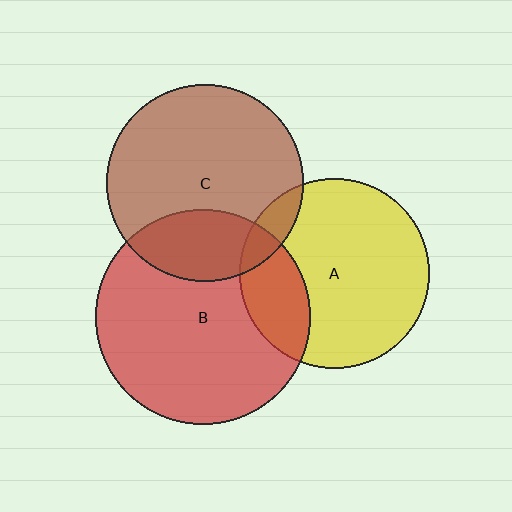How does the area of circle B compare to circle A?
Approximately 1.3 times.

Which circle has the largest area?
Circle B (red).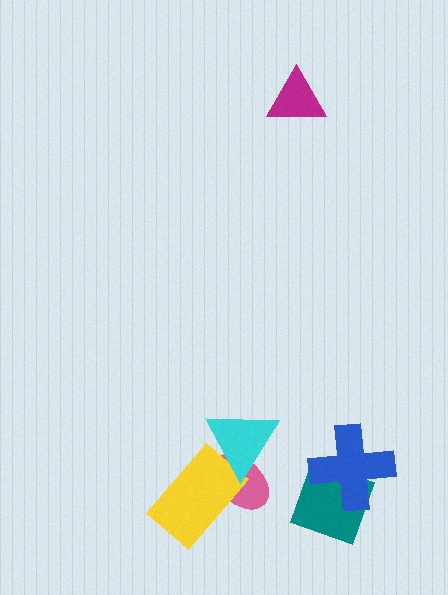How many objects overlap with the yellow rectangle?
2 objects overlap with the yellow rectangle.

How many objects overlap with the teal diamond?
1 object overlaps with the teal diamond.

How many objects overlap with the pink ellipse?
2 objects overlap with the pink ellipse.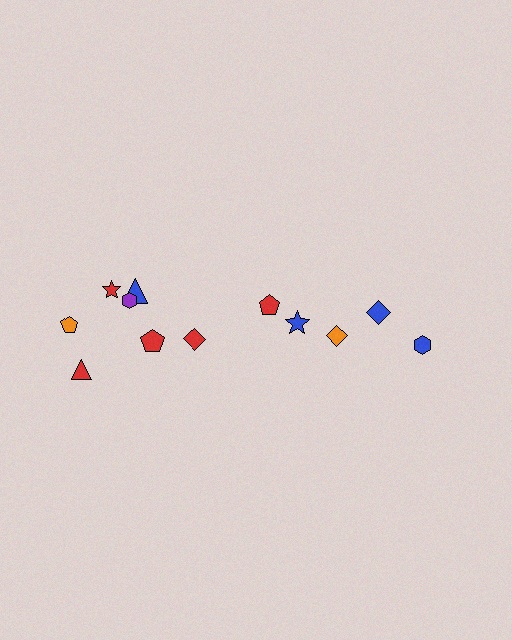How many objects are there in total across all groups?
There are 12 objects.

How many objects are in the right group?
There are 4 objects.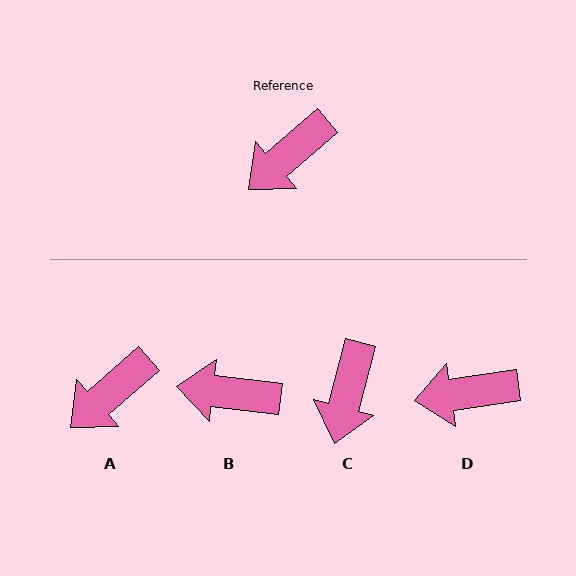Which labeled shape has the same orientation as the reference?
A.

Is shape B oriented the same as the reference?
No, it is off by about 48 degrees.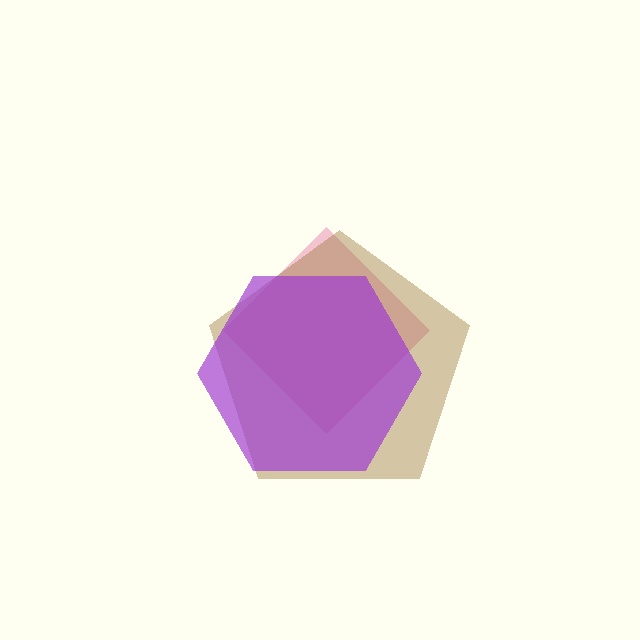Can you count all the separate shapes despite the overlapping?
Yes, there are 3 separate shapes.